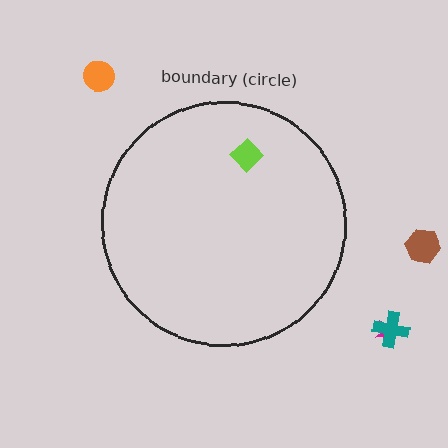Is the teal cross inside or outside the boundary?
Outside.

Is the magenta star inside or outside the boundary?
Outside.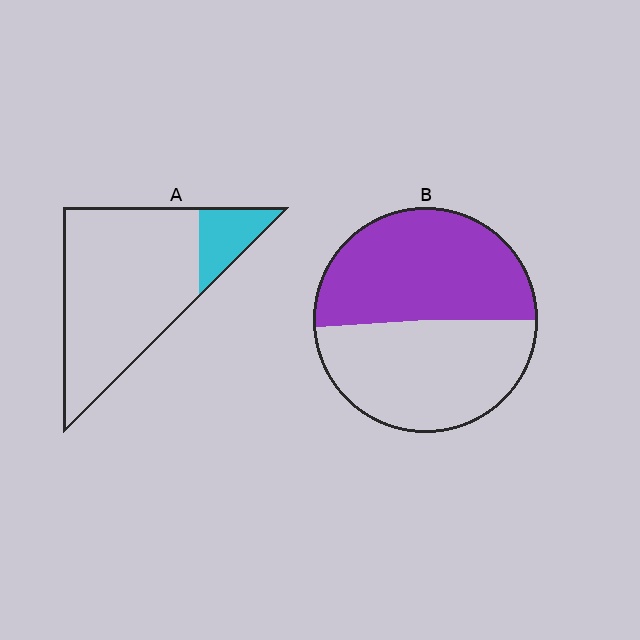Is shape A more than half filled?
No.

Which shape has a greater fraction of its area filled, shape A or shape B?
Shape B.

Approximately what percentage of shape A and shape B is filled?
A is approximately 15% and B is approximately 50%.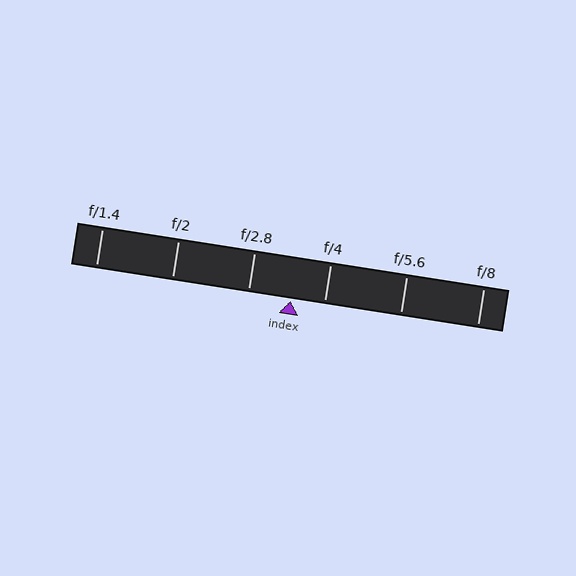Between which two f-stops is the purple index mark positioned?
The index mark is between f/2.8 and f/4.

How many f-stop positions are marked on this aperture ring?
There are 6 f-stop positions marked.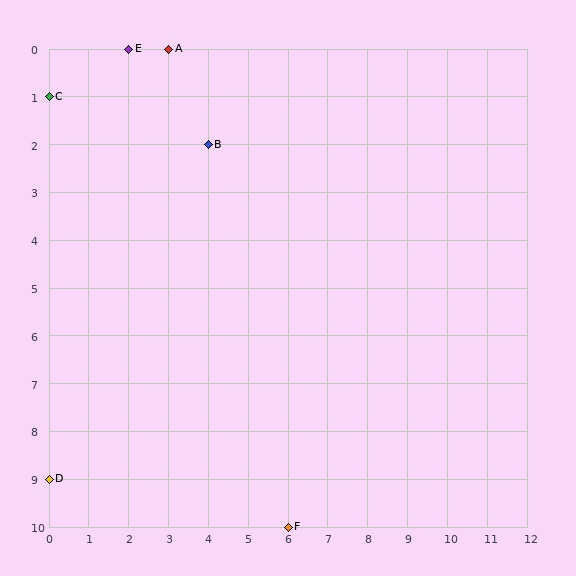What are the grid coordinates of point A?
Point A is at grid coordinates (3, 0).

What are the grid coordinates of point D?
Point D is at grid coordinates (0, 9).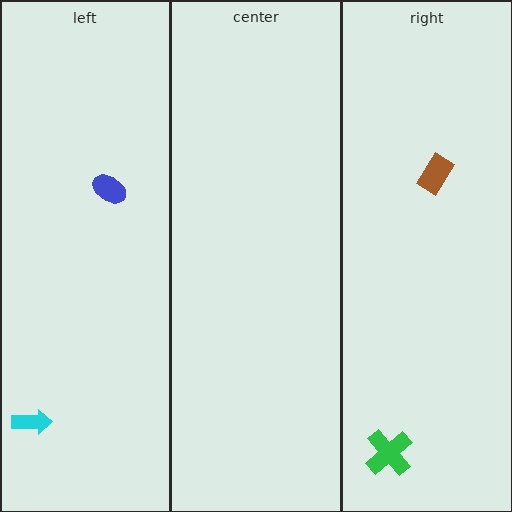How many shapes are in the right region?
2.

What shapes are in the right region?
The brown rectangle, the green cross.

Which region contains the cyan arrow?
The left region.